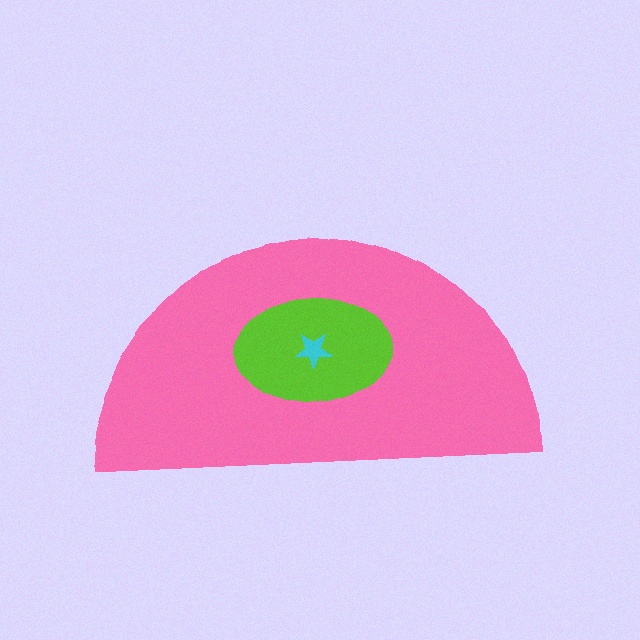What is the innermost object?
The cyan star.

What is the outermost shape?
The pink semicircle.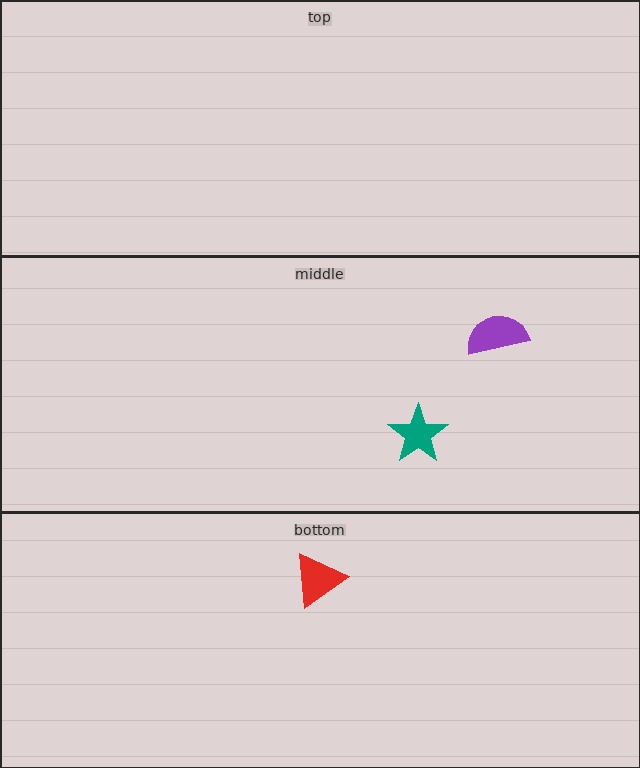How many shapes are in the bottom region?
1.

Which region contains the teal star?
The middle region.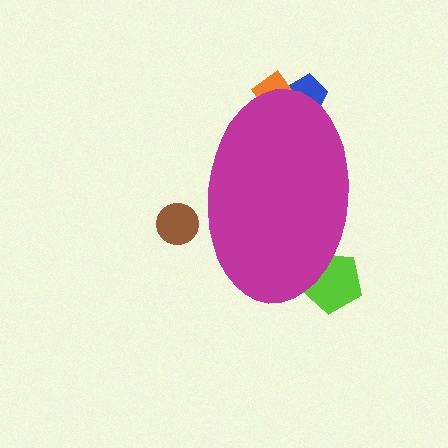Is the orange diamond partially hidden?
Yes, the orange diamond is partially hidden behind the magenta ellipse.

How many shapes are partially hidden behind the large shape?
4 shapes are partially hidden.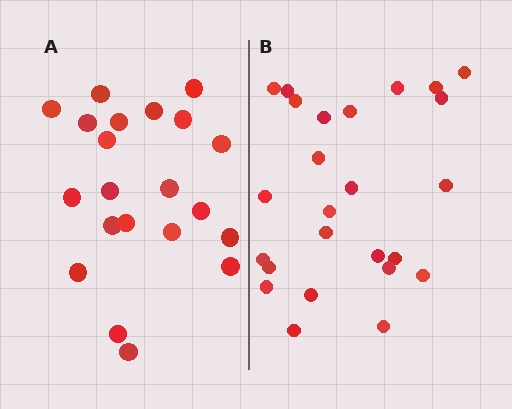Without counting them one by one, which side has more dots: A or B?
Region B (the right region) has more dots.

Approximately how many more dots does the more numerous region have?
Region B has about 4 more dots than region A.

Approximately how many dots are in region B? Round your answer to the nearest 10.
About 20 dots. (The exact count is 25, which rounds to 20.)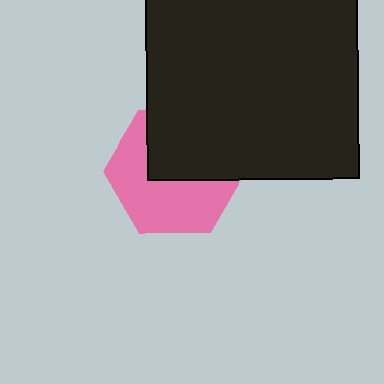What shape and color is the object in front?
The object in front is a black square.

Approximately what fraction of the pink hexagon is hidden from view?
Roughly 45% of the pink hexagon is hidden behind the black square.